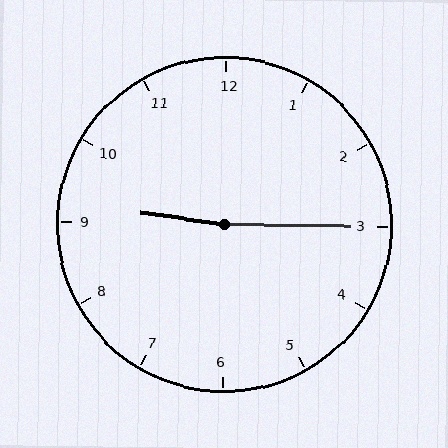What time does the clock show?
9:15.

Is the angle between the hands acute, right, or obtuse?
It is obtuse.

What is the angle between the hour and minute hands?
Approximately 172 degrees.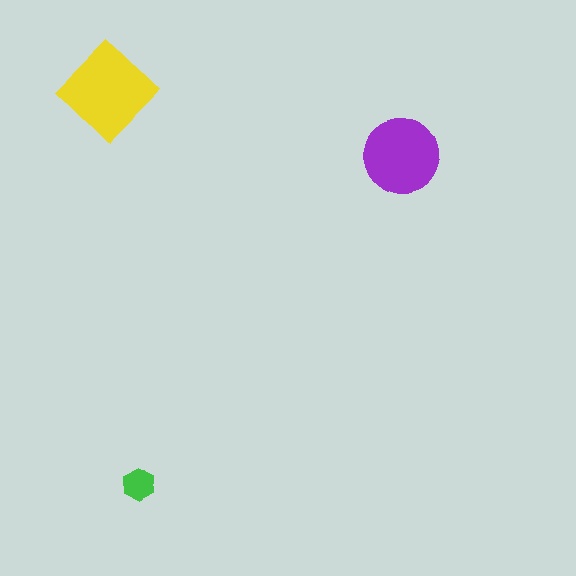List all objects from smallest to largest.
The green hexagon, the purple circle, the yellow diamond.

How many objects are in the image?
There are 3 objects in the image.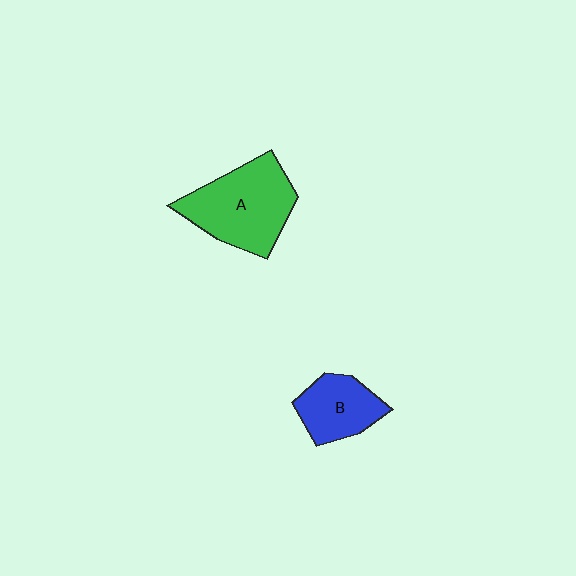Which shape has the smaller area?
Shape B (blue).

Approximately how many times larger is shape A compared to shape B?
Approximately 1.7 times.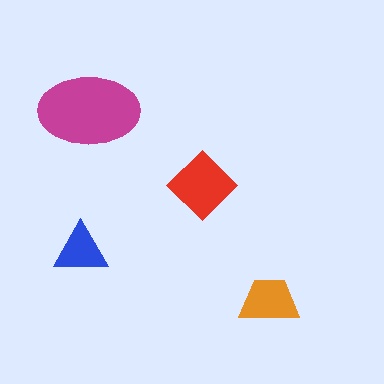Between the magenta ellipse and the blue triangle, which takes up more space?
The magenta ellipse.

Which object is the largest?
The magenta ellipse.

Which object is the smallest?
The blue triangle.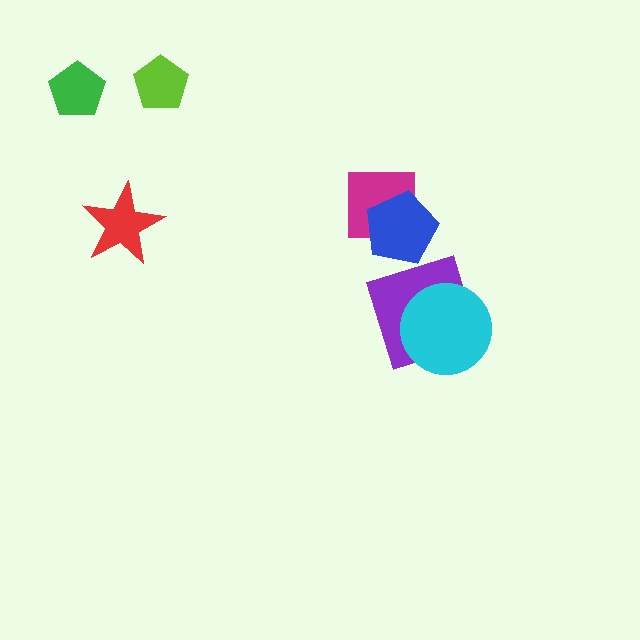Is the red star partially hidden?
No, no other shape covers it.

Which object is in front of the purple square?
The cyan circle is in front of the purple square.